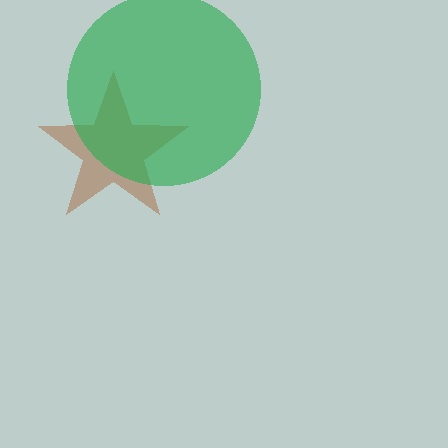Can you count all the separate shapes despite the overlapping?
Yes, there are 2 separate shapes.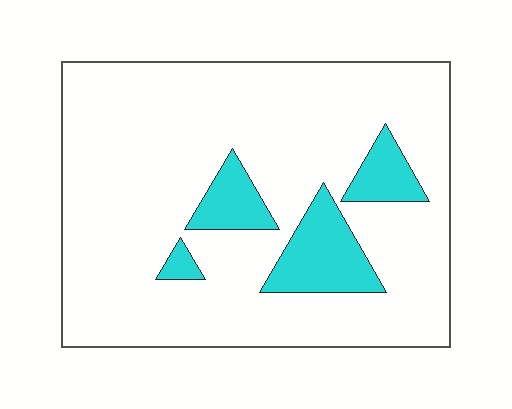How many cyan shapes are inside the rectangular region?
4.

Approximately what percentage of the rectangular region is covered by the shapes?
Approximately 15%.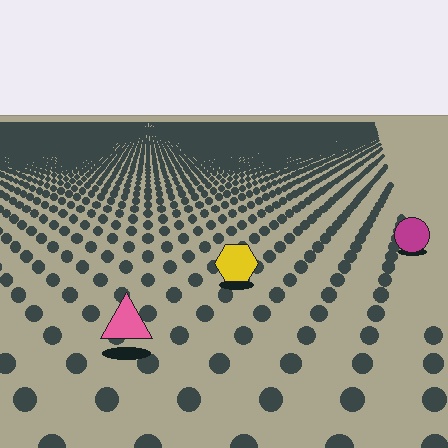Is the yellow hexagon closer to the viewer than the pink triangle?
No. The pink triangle is closer — you can tell from the texture gradient: the ground texture is coarser near it.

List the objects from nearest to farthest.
From nearest to farthest: the pink triangle, the yellow hexagon, the magenta circle.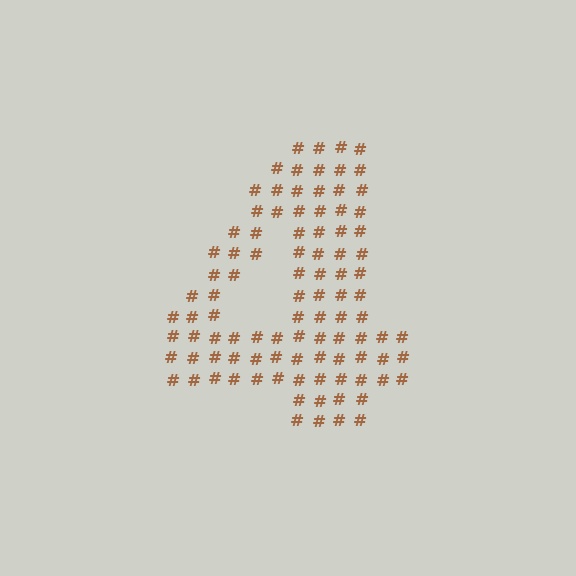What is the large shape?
The large shape is the digit 4.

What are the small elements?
The small elements are hash symbols.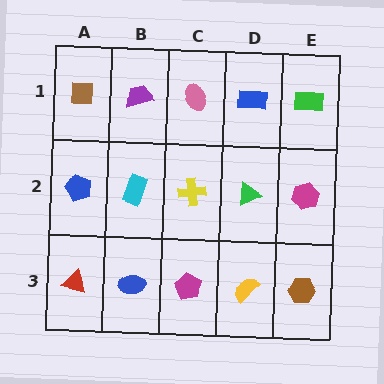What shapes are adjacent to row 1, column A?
A blue pentagon (row 2, column A), a purple trapezoid (row 1, column B).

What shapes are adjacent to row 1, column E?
A magenta hexagon (row 2, column E), a blue rectangle (row 1, column D).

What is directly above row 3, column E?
A magenta hexagon.